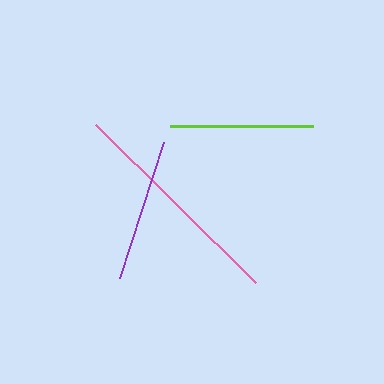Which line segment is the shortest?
The lime line is the shortest at approximately 143 pixels.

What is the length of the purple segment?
The purple segment is approximately 143 pixels long.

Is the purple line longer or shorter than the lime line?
The purple line is longer than the lime line.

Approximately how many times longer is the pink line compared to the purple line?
The pink line is approximately 1.6 times the length of the purple line.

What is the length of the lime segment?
The lime segment is approximately 143 pixels long.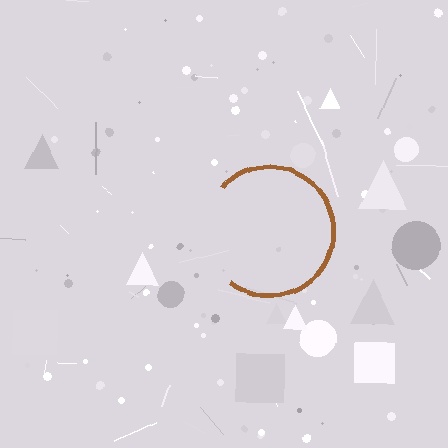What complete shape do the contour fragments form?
The contour fragments form a circle.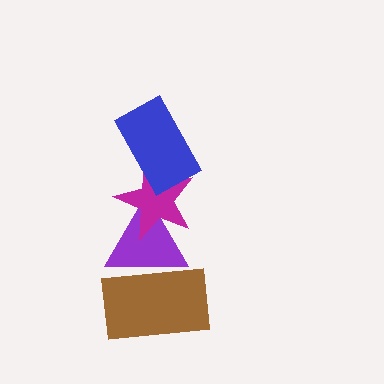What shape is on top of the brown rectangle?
The purple triangle is on top of the brown rectangle.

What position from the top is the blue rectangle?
The blue rectangle is 1st from the top.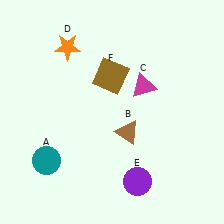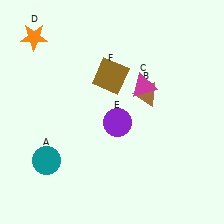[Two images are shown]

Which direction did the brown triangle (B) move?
The brown triangle (B) moved up.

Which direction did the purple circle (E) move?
The purple circle (E) moved up.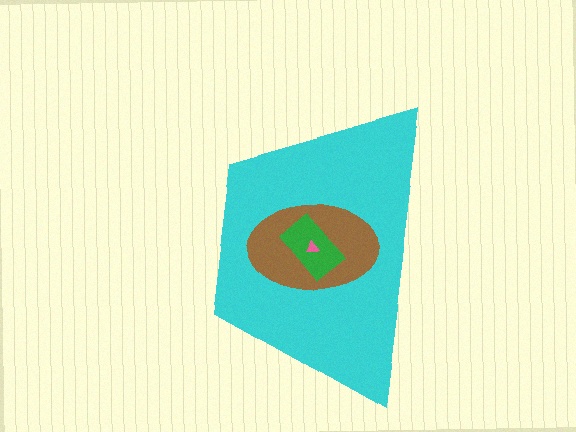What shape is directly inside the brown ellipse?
The green rectangle.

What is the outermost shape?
The cyan trapezoid.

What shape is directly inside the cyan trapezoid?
The brown ellipse.